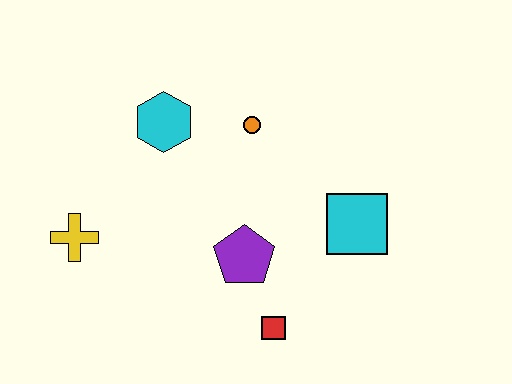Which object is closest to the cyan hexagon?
The orange circle is closest to the cyan hexagon.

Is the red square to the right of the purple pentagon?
Yes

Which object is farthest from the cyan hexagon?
The red square is farthest from the cyan hexagon.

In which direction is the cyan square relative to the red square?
The cyan square is above the red square.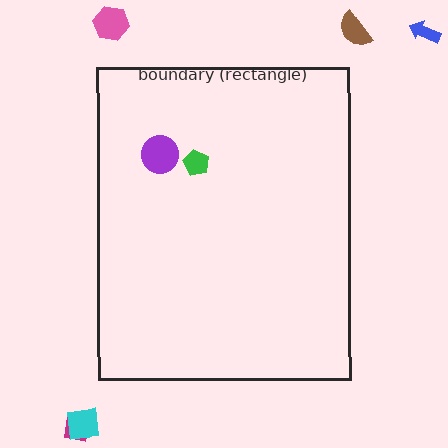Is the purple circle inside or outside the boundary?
Inside.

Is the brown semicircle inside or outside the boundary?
Outside.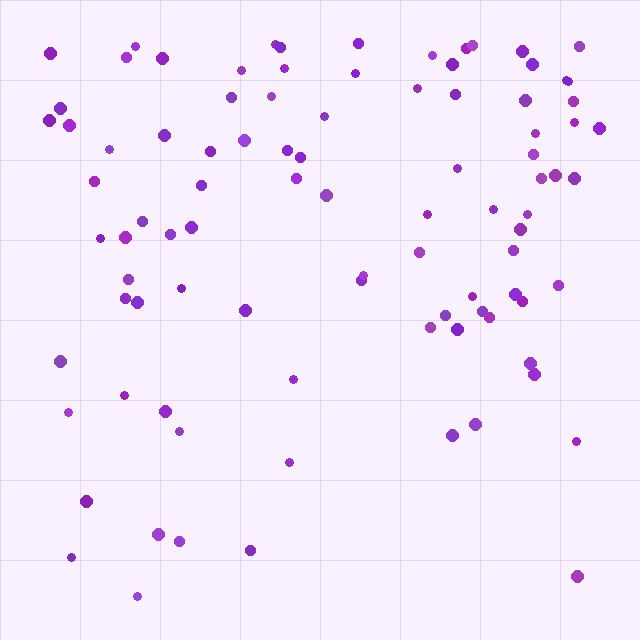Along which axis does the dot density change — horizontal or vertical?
Vertical.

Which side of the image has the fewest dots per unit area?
The bottom.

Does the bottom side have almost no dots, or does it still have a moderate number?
Still a moderate number, just noticeably fewer than the top.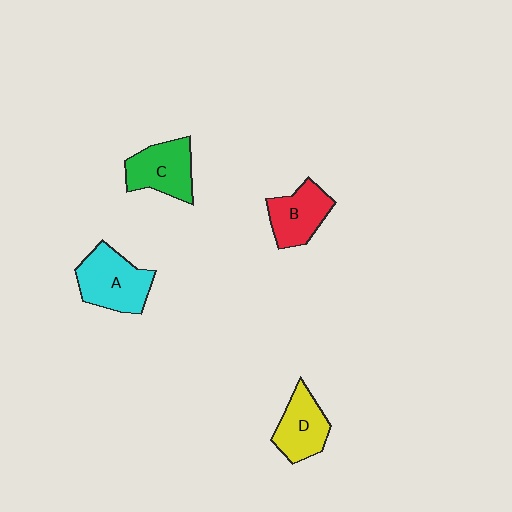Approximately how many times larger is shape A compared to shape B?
Approximately 1.3 times.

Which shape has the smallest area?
Shape D (yellow).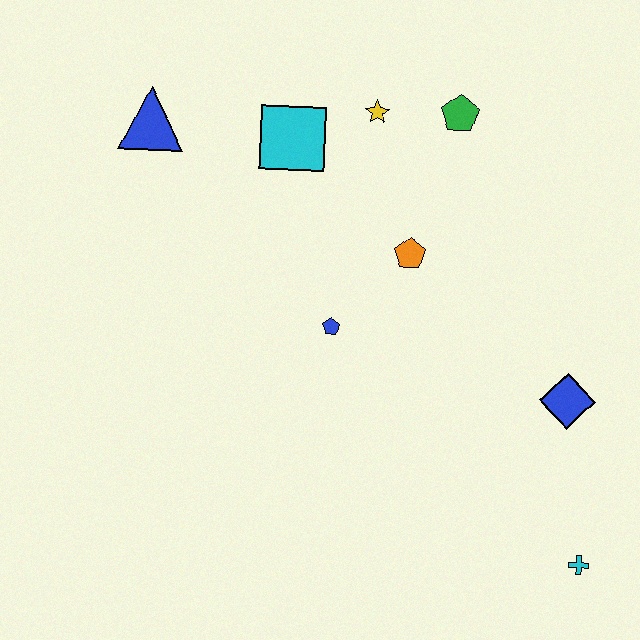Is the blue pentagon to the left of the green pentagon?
Yes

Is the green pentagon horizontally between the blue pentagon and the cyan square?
No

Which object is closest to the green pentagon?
The yellow star is closest to the green pentagon.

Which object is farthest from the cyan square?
The cyan cross is farthest from the cyan square.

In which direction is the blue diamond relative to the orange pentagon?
The blue diamond is to the right of the orange pentagon.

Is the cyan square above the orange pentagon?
Yes